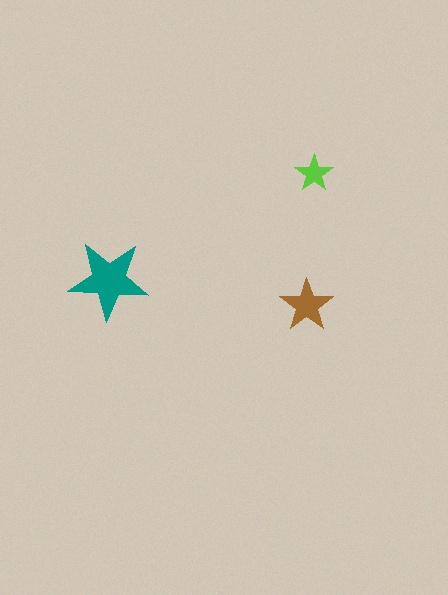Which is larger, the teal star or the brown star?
The teal one.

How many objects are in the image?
There are 3 objects in the image.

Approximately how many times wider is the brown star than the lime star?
About 1.5 times wider.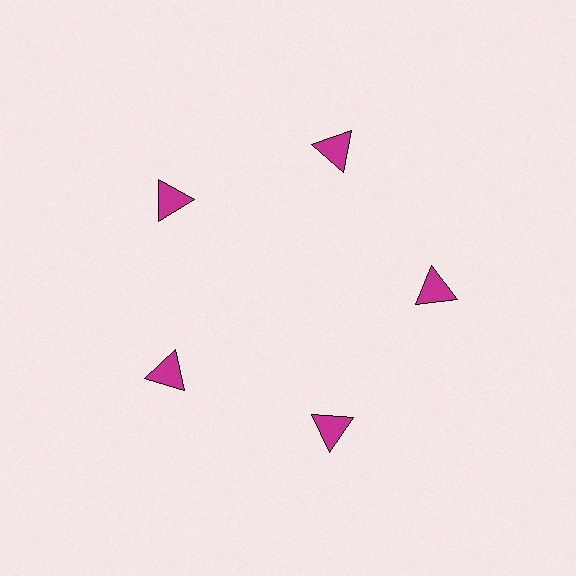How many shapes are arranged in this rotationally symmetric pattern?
There are 5 shapes, arranged in 5 groups of 1.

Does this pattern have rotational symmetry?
Yes, this pattern has 5-fold rotational symmetry. It looks the same after rotating 72 degrees around the center.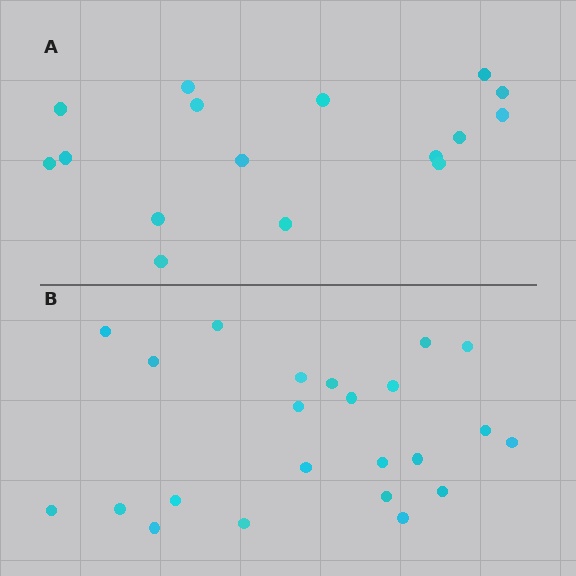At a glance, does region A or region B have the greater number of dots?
Region B (the bottom region) has more dots.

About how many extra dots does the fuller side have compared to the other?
Region B has roughly 8 or so more dots than region A.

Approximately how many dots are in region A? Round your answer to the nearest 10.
About 20 dots. (The exact count is 16, which rounds to 20.)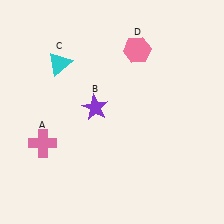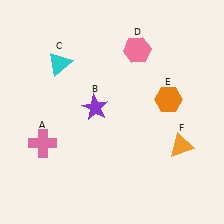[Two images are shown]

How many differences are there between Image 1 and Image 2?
There are 2 differences between the two images.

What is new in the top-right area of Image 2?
An orange hexagon (E) was added in the top-right area of Image 2.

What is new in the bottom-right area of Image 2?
An orange triangle (F) was added in the bottom-right area of Image 2.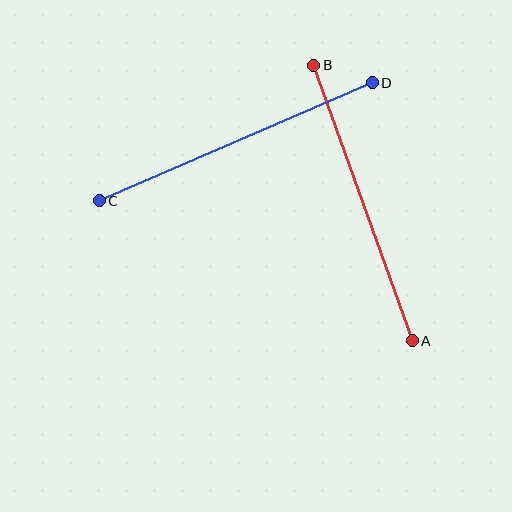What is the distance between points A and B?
The distance is approximately 293 pixels.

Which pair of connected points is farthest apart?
Points C and D are farthest apart.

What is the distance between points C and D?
The distance is approximately 298 pixels.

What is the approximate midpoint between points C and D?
The midpoint is at approximately (236, 142) pixels.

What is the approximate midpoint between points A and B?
The midpoint is at approximately (363, 203) pixels.